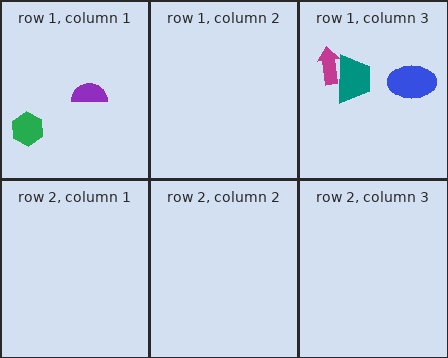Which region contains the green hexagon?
The row 1, column 1 region.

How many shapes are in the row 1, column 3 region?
3.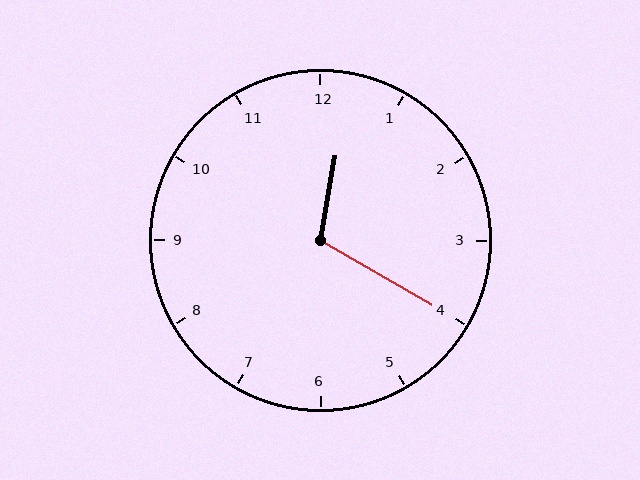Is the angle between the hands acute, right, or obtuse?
It is obtuse.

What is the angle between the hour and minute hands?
Approximately 110 degrees.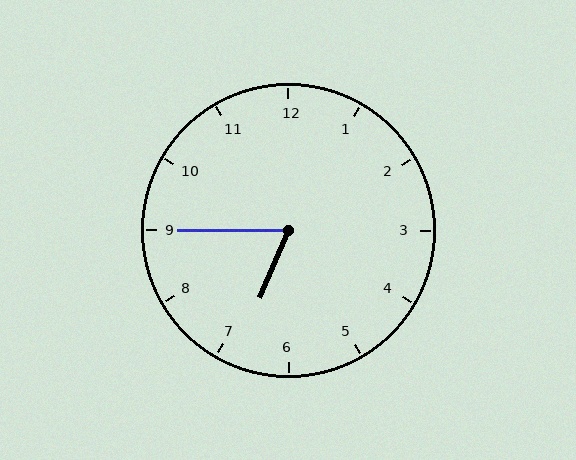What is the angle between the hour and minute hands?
Approximately 68 degrees.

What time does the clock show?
6:45.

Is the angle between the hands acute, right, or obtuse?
It is acute.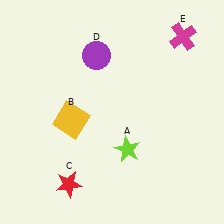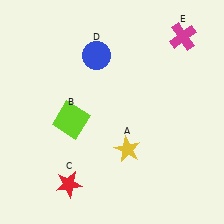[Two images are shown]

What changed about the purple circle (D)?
In Image 1, D is purple. In Image 2, it changed to blue.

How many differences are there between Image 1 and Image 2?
There are 3 differences between the two images.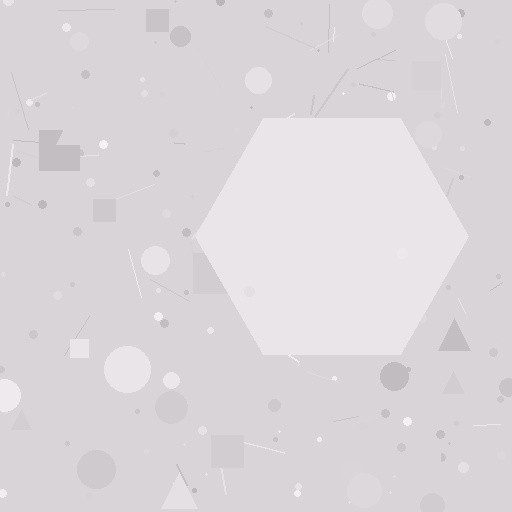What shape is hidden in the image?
A hexagon is hidden in the image.